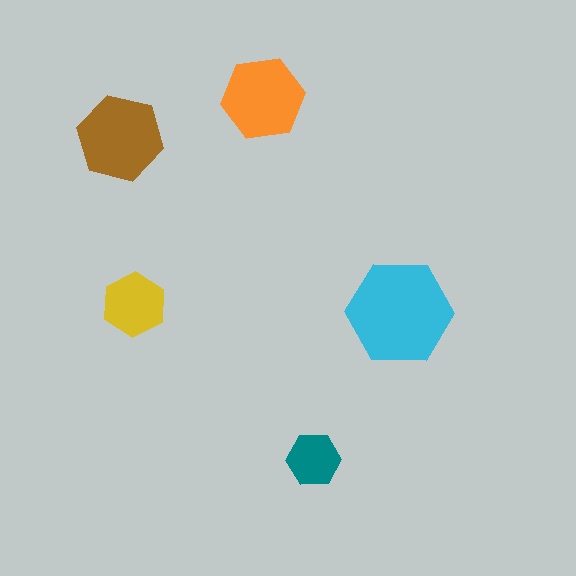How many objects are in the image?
There are 5 objects in the image.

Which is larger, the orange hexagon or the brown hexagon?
The brown one.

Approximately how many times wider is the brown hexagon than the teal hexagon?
About 1.5 times wider.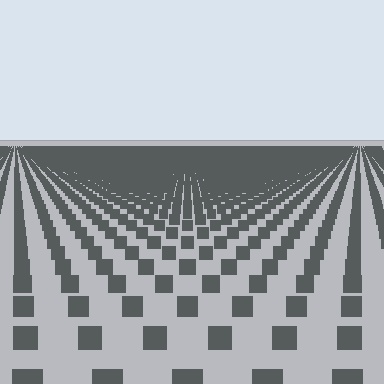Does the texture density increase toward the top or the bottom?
Density increases toward the top.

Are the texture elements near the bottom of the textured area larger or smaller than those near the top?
Larger. Near the bottom, elements are closer to the viewer and appear at a bigger on-screen size.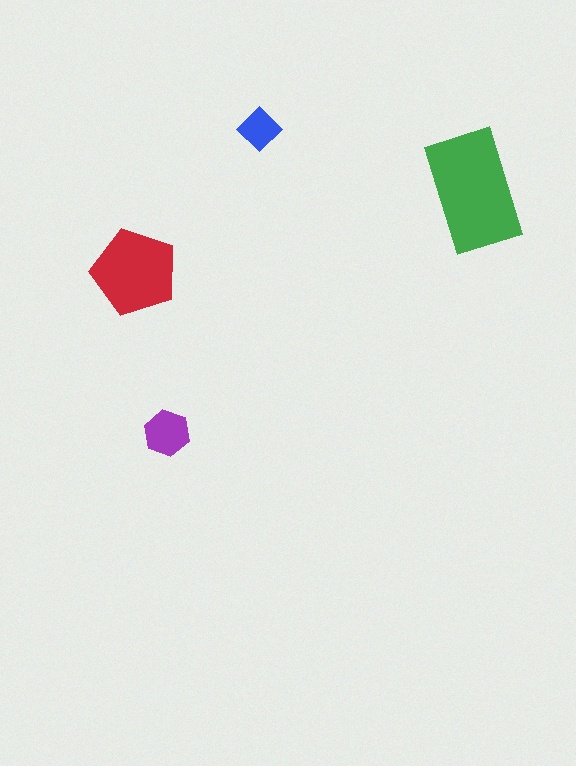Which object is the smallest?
The blue diamond.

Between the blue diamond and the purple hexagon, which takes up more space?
The purple hexagon.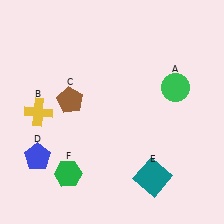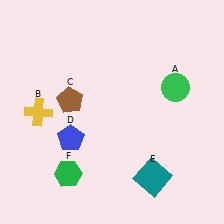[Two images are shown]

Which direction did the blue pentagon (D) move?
The blue pentagon (D) moved right.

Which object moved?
The blue pentagon (D) moved right.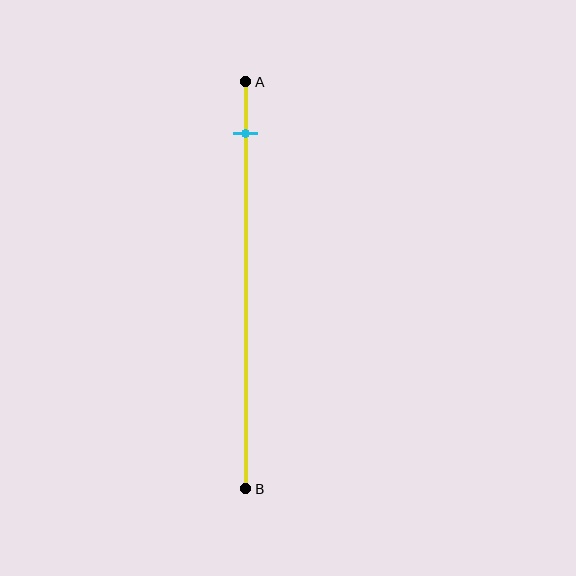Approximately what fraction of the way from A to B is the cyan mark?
The cyan mark is approximately 15% of the way from A to B.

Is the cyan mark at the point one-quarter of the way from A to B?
No, the mark is at about 15% from A, not at the 25% one-quarter point.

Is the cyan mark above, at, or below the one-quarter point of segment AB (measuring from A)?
The cyan mark is above the one-quarter point of segment AB.